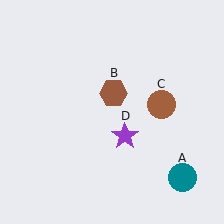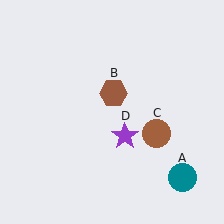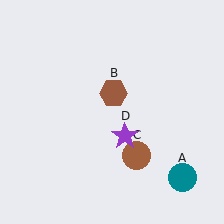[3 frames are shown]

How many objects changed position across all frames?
1 object changed position: brown circle (object C).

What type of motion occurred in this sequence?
The brown circle (object C) rotated clockwise around the center of the scene.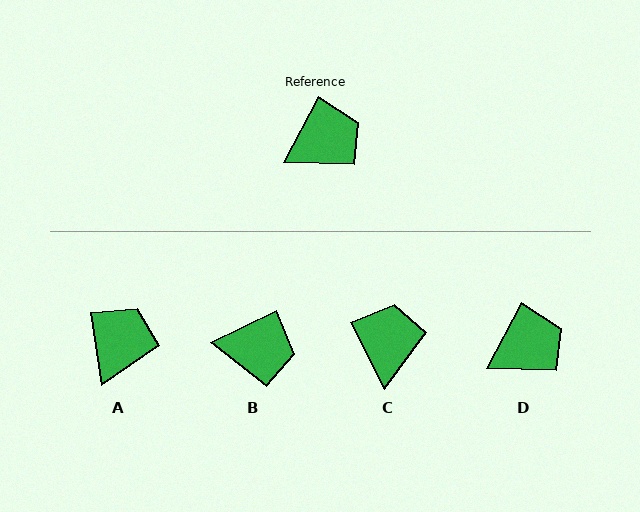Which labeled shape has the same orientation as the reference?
D.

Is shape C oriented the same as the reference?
No, it is off by about 55 degrees.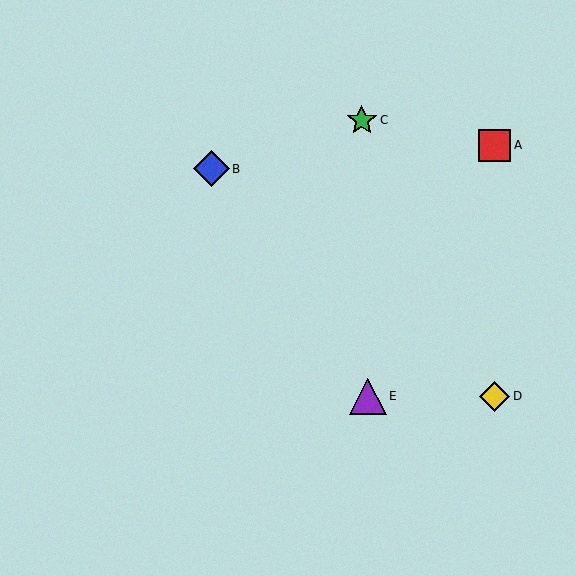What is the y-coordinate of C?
Object C is at y≈120.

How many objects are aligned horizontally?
2 objects (D, E) are aligned horizontally.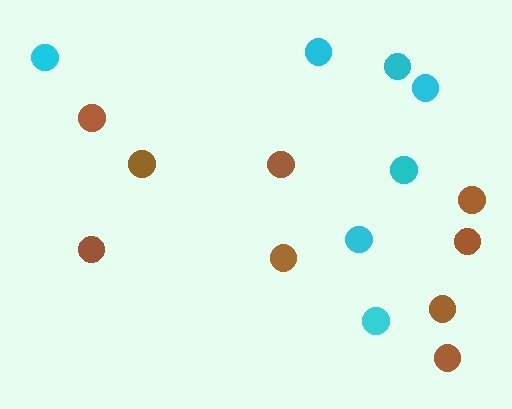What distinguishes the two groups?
There are 2 groups: one group of brown circles (9) and one group of cyan circles (7).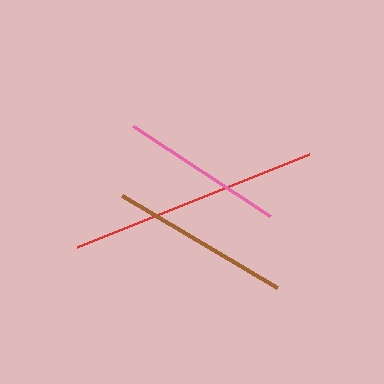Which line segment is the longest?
The red line is the longest at approximately 250 pixels.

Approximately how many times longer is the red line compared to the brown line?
The red line is approximately 1.4 times the length of the brown line.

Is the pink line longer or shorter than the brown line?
The brown line is longer than the pink line.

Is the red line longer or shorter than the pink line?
The red line is longer than the pink line.